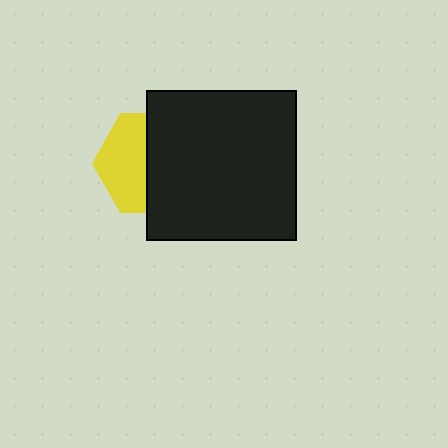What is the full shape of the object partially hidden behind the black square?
The partially hidden object is a yellow hexagon.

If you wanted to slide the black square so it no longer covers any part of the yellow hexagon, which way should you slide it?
Slide it right — that is the most direct way to separate the two shapes.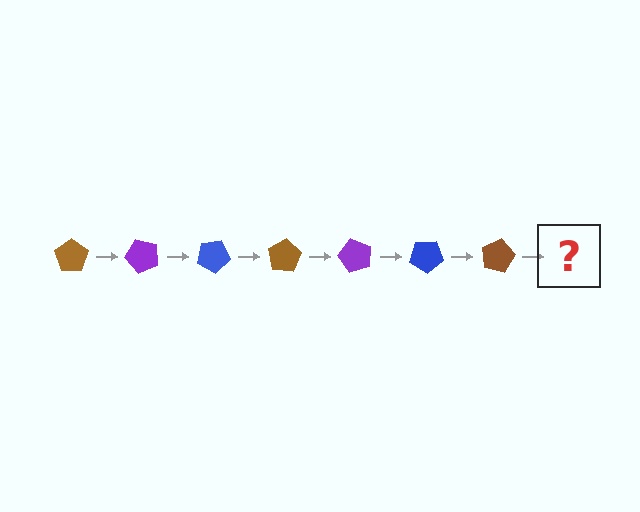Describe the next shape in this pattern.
It should be a purple pentagon, rotated 350 degrees from the start.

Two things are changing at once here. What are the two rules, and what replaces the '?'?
The two rules are that it rotates 50 degrees each step and the color cycles through brown, purple, and blue. The '?' should be a purple pentagon, rotated 350 degrees from the start.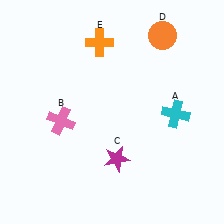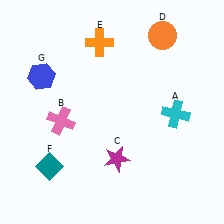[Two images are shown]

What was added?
A teal diamond (F), a blue hexagon (G) were added in Image 2.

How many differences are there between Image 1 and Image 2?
There are 2 differences between the two images.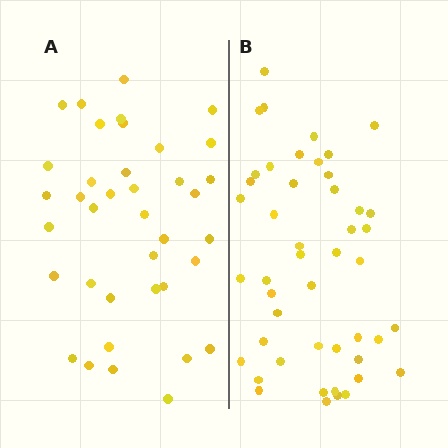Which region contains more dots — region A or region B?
Region B (the right region) has more dots.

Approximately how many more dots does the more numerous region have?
Region B has roughly 8 or so more dots than region A.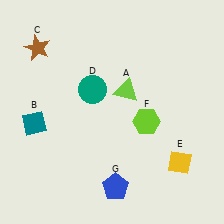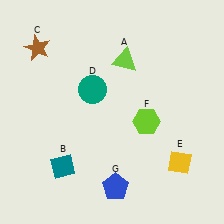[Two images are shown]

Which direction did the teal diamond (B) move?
The teal diamond (B) moved down.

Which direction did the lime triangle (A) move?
The lime triangle (A) moved up.